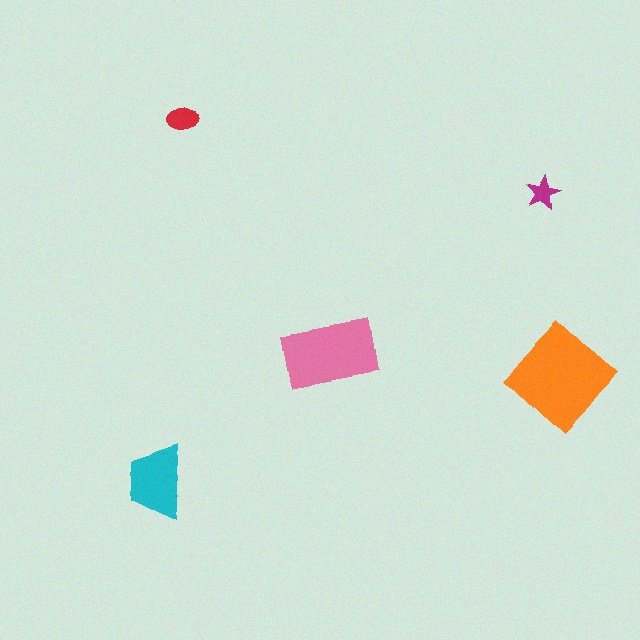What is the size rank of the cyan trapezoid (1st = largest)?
3rd.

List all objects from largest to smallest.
The orange diamond, the pink rectangle, the cyan trapezoid, the red ellipse, the magenta star.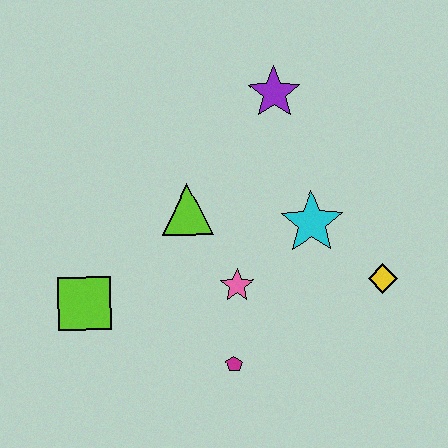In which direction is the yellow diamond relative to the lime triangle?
The yellow diamond is to the right of the lime triangle.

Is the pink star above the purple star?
No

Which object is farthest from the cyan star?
The lime square is farthest from the cyan star.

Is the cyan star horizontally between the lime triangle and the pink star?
No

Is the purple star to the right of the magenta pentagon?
Yes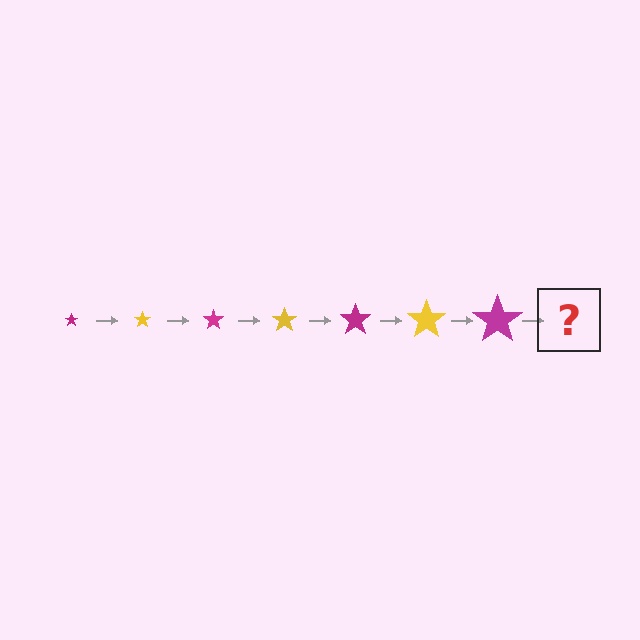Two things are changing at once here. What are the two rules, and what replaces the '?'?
The two rules are that the star grows larger each step and the color cycles through magenta and yellow. The '?' should be a yellow star, larger than the previous one.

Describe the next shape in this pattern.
It should be a yellow star, larger than the previous one.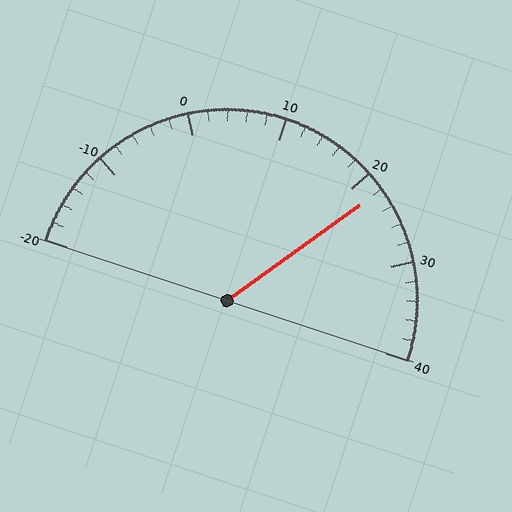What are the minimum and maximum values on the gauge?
The gauge ranges from -20 to 40.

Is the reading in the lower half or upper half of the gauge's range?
The reading is in the upper half of the range (-20 to 40).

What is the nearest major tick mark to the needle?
The nearest major tick mark is 20.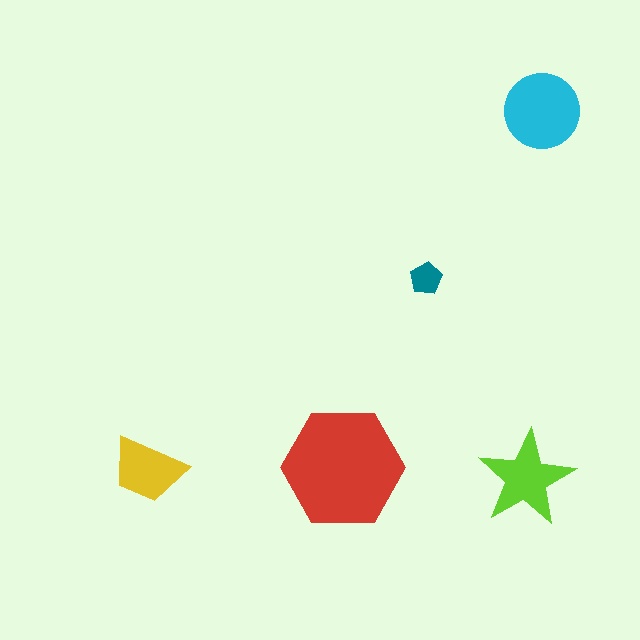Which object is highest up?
The cyan circle is topmost.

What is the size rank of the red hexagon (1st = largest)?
1st.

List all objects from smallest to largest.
The teal pentagon, the yellow trapezoid, the lime star, the cyan circle, the red hexagon.